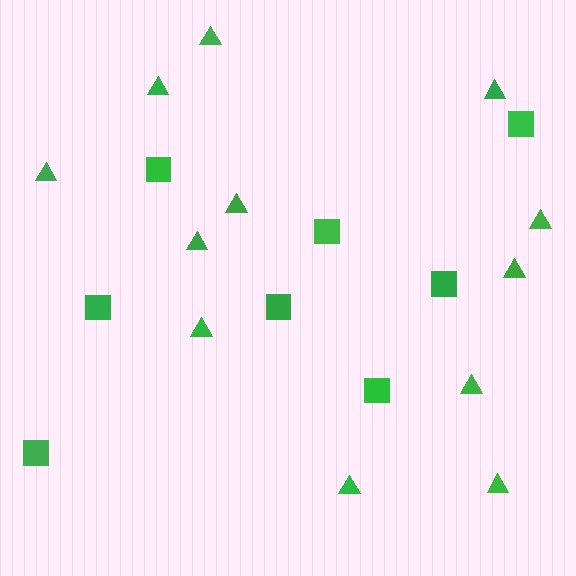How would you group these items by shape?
There are 2 groups: one group of squares (8) and one group of triangles (12).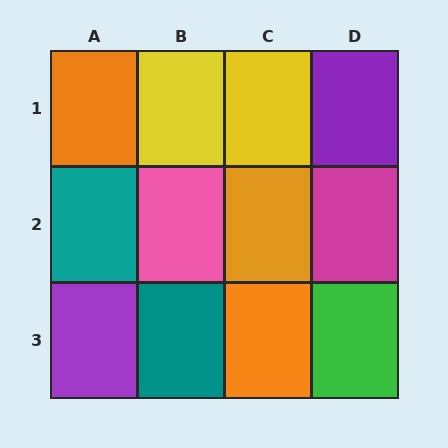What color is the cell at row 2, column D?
Magenta.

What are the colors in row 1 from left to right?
Orange, yellow, yellow, purple.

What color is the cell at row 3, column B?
Teal.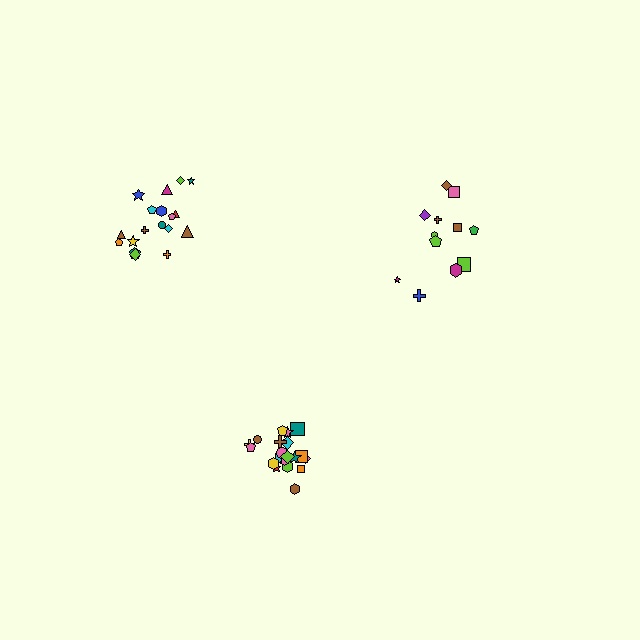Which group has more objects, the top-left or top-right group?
The top-left group.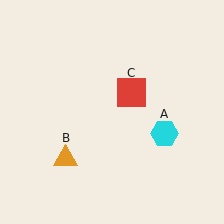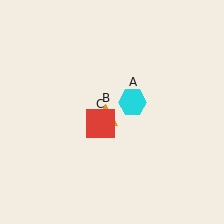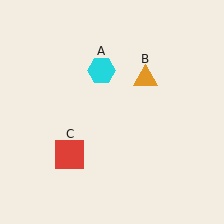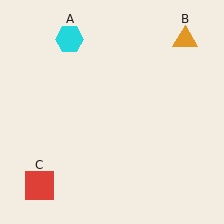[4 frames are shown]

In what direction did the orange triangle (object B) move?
The orange triangle (object B) moved up and to the right.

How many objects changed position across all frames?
3 objects changed position: cyan hexagon (object A), orange triangle (object B), red square (object C).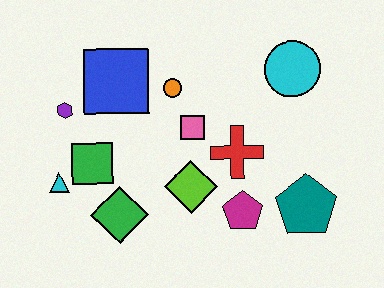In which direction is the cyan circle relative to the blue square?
The cyan circle is to the right of the blue square.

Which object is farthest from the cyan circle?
The cyan triangle is farthest from the cyan circle.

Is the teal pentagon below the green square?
Yes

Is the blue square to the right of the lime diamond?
No